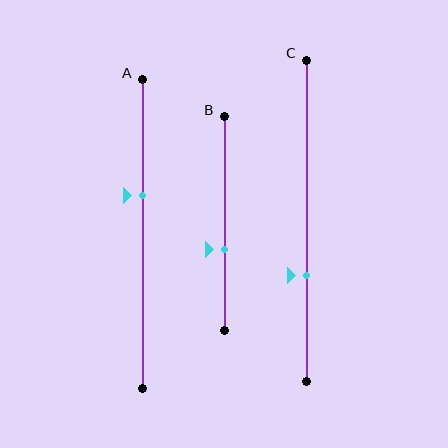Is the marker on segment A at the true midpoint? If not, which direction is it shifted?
No, the marker on segment A is shifted upward by about 13% of the segment length.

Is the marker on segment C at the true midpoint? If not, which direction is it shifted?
No, the marker on segment C is shifted downward by about 17% of the segment length.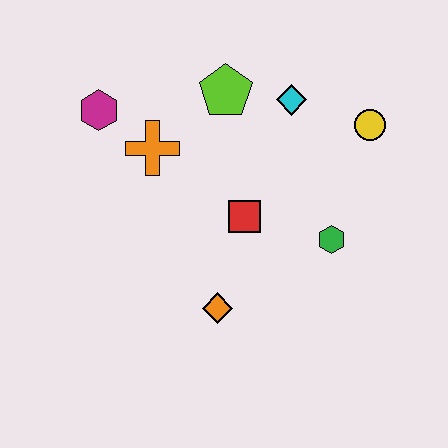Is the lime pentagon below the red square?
No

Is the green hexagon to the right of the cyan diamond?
Yes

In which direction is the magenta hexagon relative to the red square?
The magenta hexagon is to the left of the red square.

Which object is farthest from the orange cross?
The yellow circle is farthest from the orange cross.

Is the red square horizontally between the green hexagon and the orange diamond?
Yes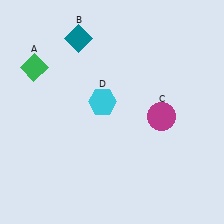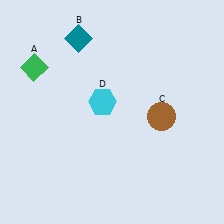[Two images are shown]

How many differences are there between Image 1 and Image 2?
There is 1 difference between the two images.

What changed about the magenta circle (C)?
In Image 1, C is magenta. In Image 2, it changed to brown.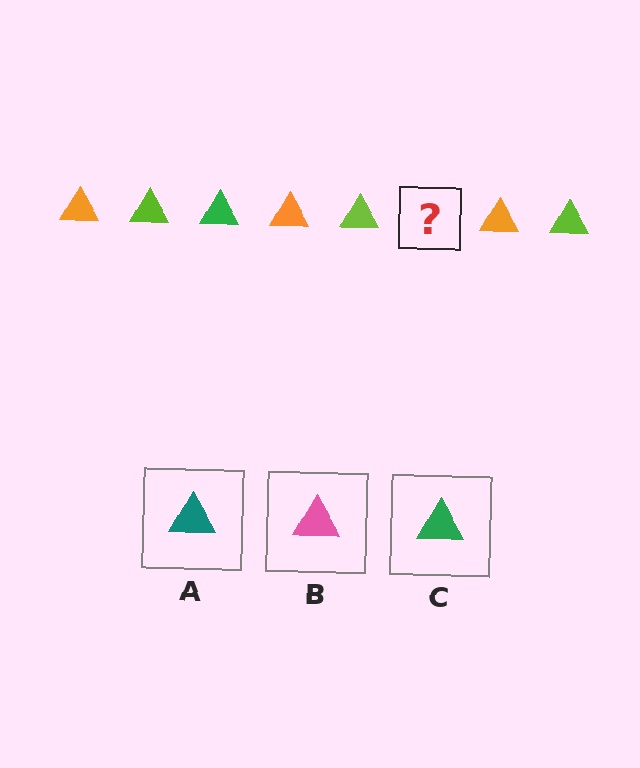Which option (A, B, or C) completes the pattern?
C.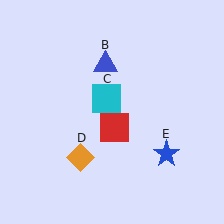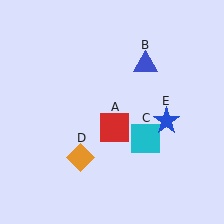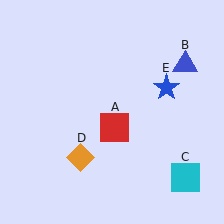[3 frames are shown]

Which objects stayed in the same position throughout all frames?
Red square (object A) and orange diamond (object D) remained stationary.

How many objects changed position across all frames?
3 objects changed position: blue triangle (object B), cyan square (object C), blue star (object E).